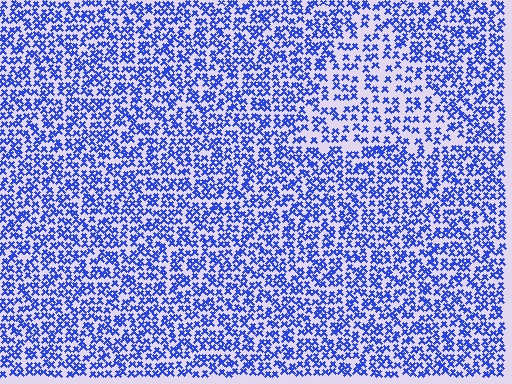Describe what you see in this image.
The image contains small blue elements arranged at two different densities. A triangle-shaped region is visible where the elements are less densely packed than the surrounding area.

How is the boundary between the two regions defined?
The boundary is defined by a change in element density (approximately 1.7x ratio). All elements are the same color, size, and shape.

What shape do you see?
I see a triangle.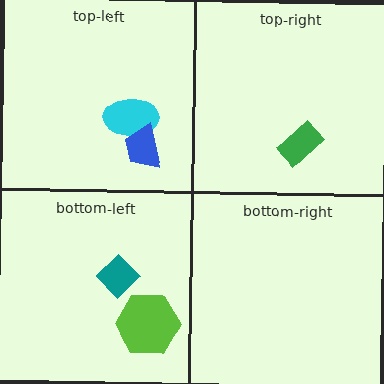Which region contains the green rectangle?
The top-right region.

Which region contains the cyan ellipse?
The top-left region.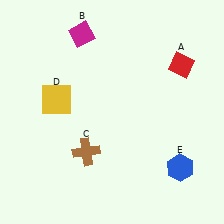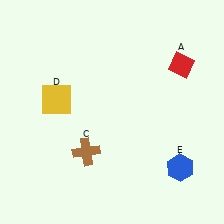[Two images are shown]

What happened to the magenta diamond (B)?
The magenta diamond (B) was removed in Image 2. It was in the top-left area of Image 1.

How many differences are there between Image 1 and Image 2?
There is 1 difference between the two images.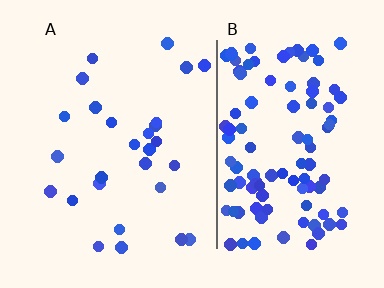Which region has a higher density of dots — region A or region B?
B (the right).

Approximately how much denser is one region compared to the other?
Approximately 4.0× — region B over region A.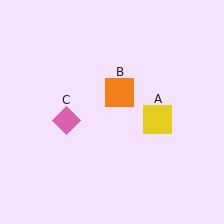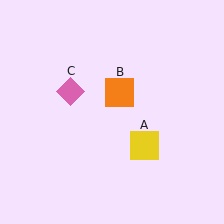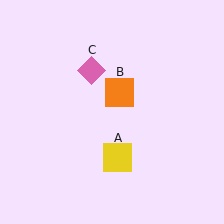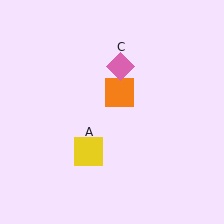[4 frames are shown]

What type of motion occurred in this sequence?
The yellow square (object A), pink diamond (object C) rotated clockwise around the center of the scene.